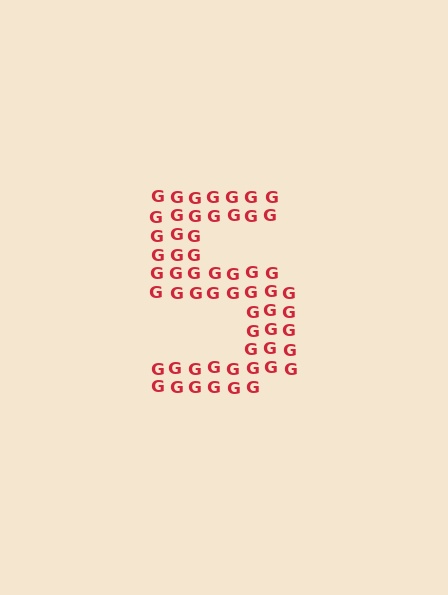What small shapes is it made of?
It is made of small letter G's.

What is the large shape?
The large shape is the digit 5.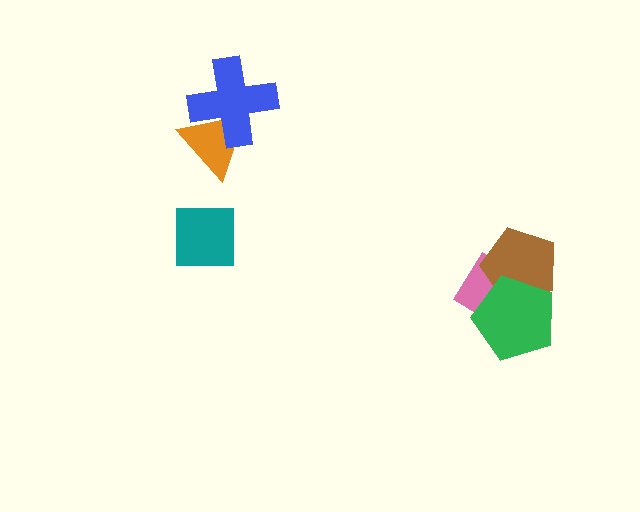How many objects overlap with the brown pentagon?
2 objects overlap with the brown pentagon.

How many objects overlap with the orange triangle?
1 object overlaps with the orange triangle.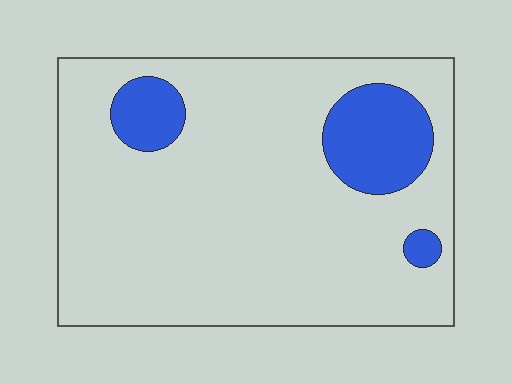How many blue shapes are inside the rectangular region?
3.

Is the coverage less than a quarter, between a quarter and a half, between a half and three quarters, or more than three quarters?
Less than a quarter.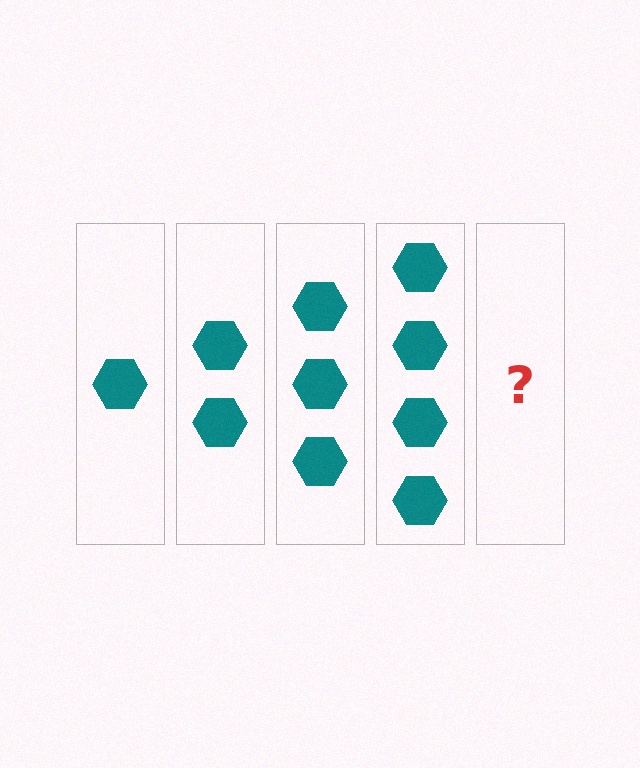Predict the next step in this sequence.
The next step is 5 hexagons.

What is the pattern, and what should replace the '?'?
The pattern is that each step adds one more hexagon. The '?' should be 5 hexagons.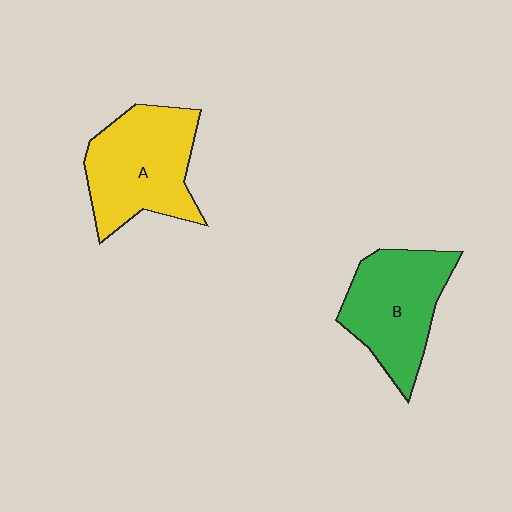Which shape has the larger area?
Shape A (yellow).